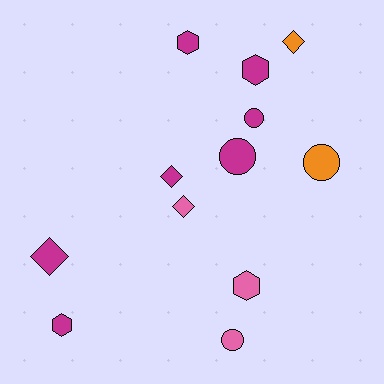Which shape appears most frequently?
Circle, with 4 objects.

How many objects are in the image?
There are 12 objects.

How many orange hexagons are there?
There are no orange hexagons.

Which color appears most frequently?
Magenta, with 7 objects.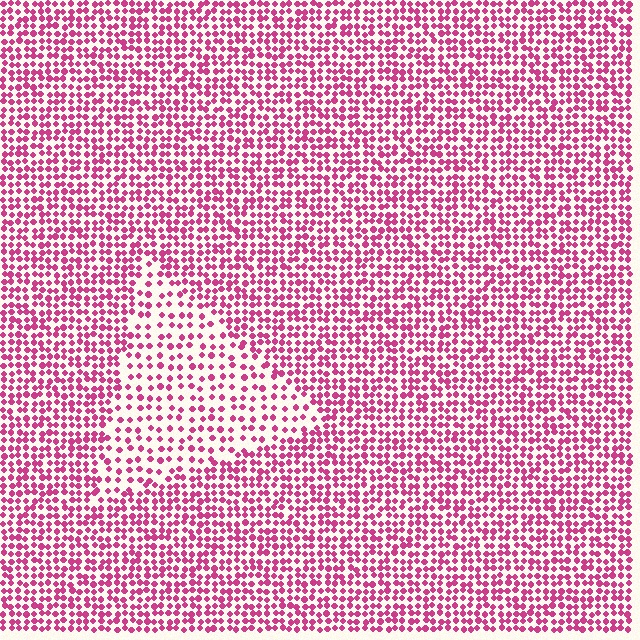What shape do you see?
I see a triangle.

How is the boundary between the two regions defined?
The boundary is defined by a change in element density (approximately 1.9x ratio). All elements are the same color, size, and shape.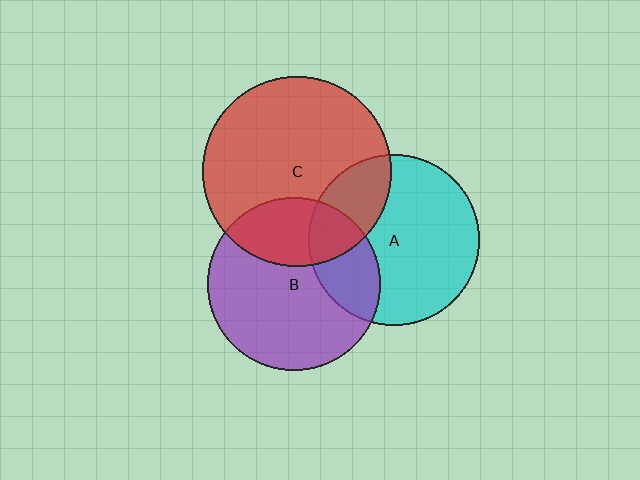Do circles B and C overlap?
Yes.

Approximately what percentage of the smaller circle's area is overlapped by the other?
Approximately 30%.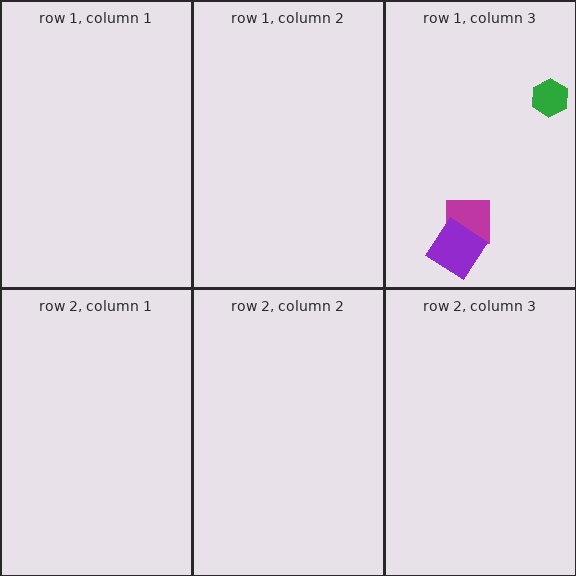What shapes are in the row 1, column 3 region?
The magenta square, the purple diamond, the green hexagon.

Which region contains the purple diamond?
The row 1, column 3 region.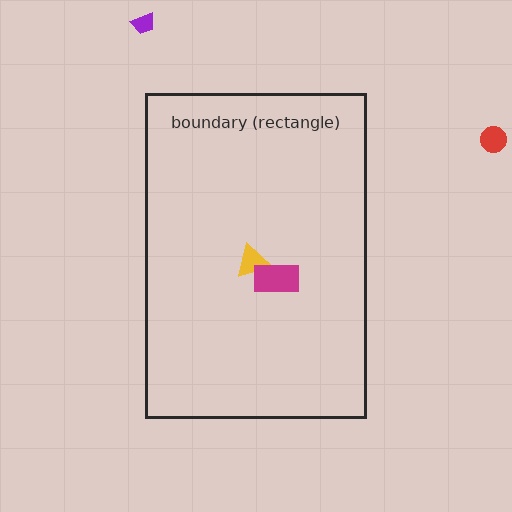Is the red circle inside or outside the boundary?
Outside.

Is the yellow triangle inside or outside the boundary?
Inside.